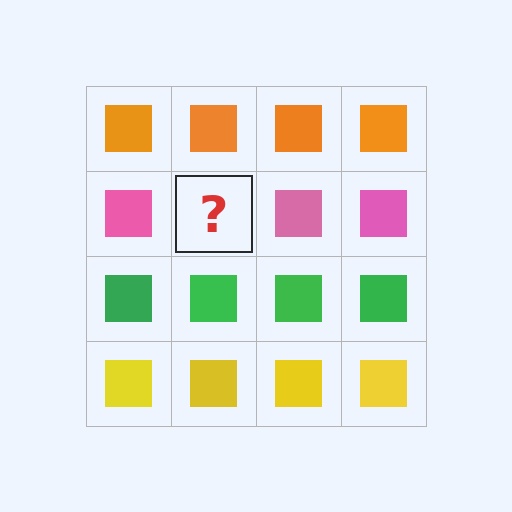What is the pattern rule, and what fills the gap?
The rule is that each row has a consistent color. The gap should be filled with a pink square.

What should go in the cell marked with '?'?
The missing cell should contain a pink square.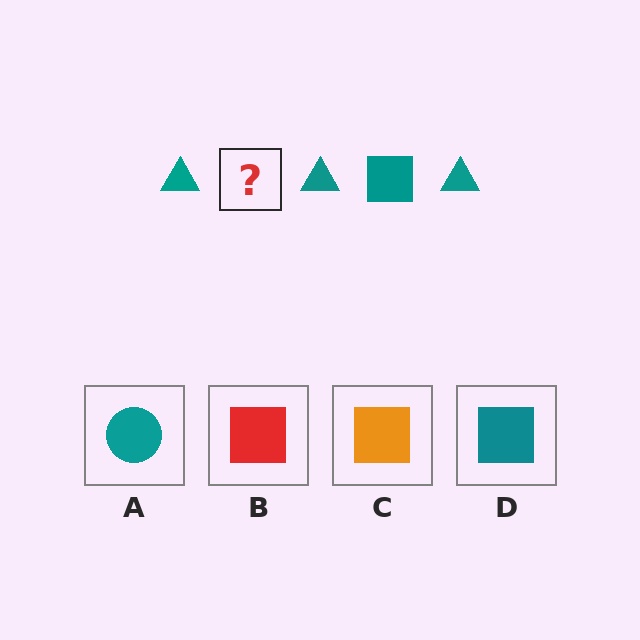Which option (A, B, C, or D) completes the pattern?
D.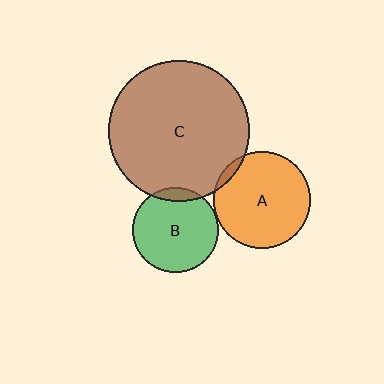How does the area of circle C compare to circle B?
Approximately 2.7 times.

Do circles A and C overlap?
Yes.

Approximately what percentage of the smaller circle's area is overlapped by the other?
Approximately 5%.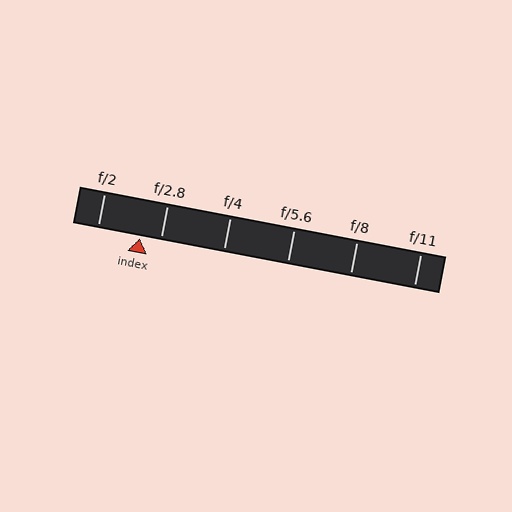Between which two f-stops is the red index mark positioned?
The index mark is between f/2 and f/2.8.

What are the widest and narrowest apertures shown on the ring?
The widest aperture shown is f/2 and the narrowest is f/11.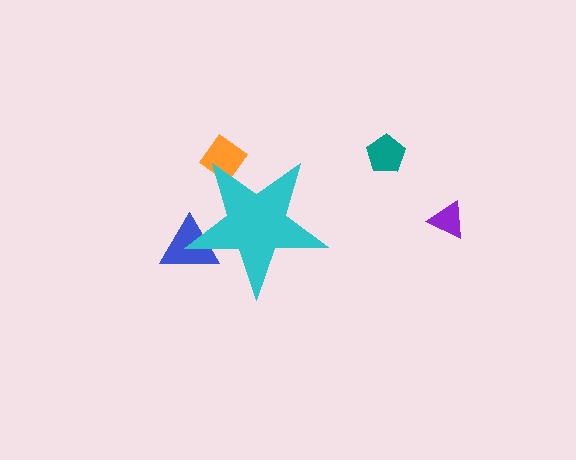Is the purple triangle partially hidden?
No, the purple triangle is fully visible.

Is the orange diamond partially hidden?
Yes, the orange diamond is partially hidden behind the cyan star.